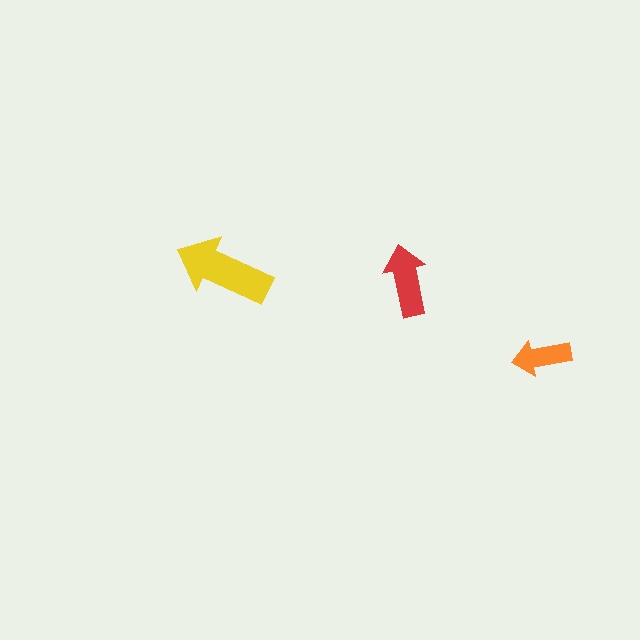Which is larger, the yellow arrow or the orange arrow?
The yellow one.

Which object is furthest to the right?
The orange arrow is rightmost.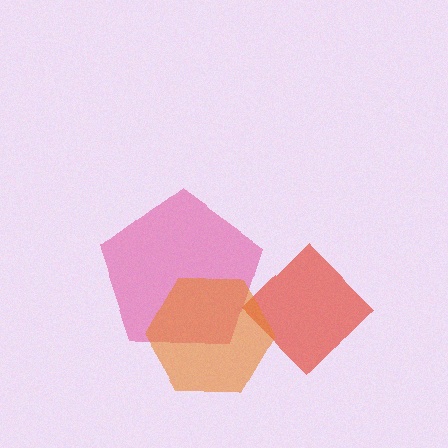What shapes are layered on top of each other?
The layered shapes are: a pink pentagon, a red diamond, an orange hexagon.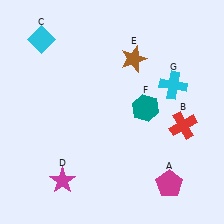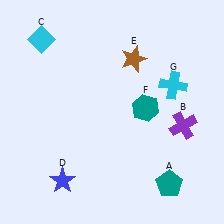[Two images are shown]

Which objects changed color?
A changed from magenta to teal. B changed from red to purple. D changed from magenta to blue.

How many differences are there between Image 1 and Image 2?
There are 3 differences between the two images.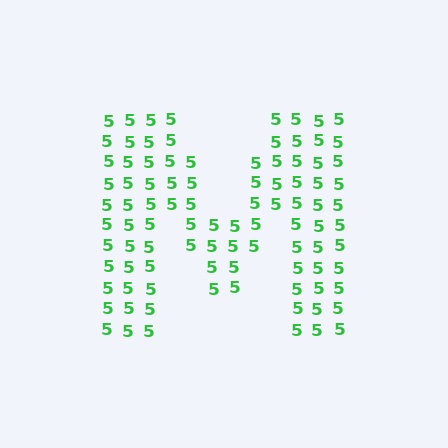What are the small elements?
The small elements are digit 5's.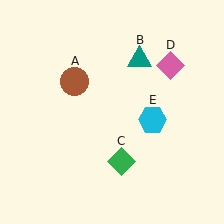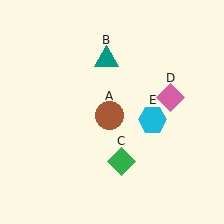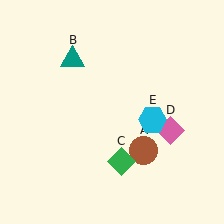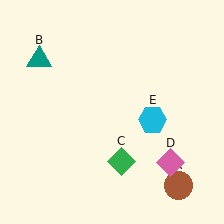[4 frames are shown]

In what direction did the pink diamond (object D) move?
The pink diamond (object D) moved down.